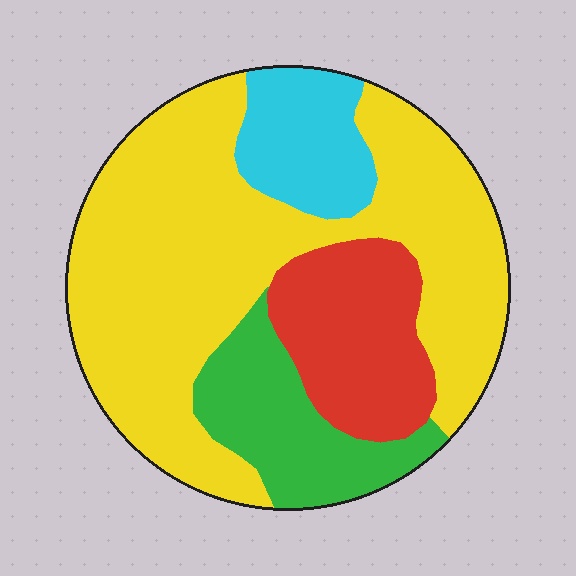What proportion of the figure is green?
Green takes up less than a quarter of the figure.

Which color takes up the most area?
Yellow, at roughly 60%.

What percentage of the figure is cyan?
Cyan takes up less than a sixth of the figure.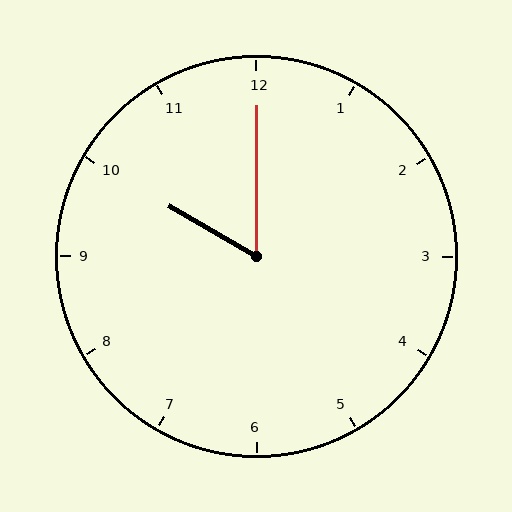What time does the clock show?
10:00.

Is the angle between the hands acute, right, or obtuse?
It is acute.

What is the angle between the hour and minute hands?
Approximately 60 degrees.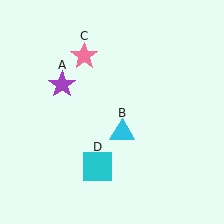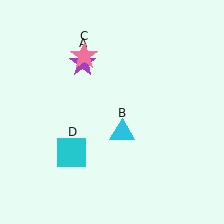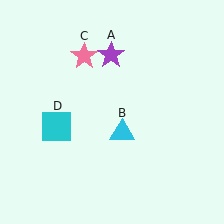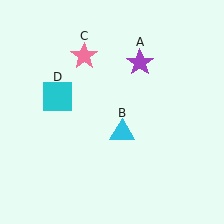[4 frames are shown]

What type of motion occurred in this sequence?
The purple star (object A), cyan square (object D) rotated clockwise around the center of the scene.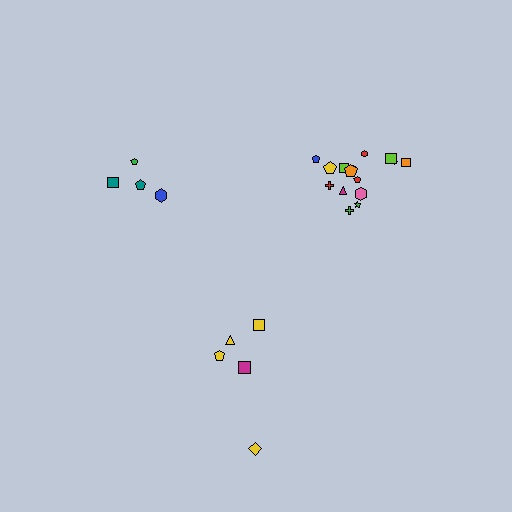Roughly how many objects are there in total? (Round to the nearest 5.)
Roughly 25 objects in total.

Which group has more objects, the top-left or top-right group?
The top-right group.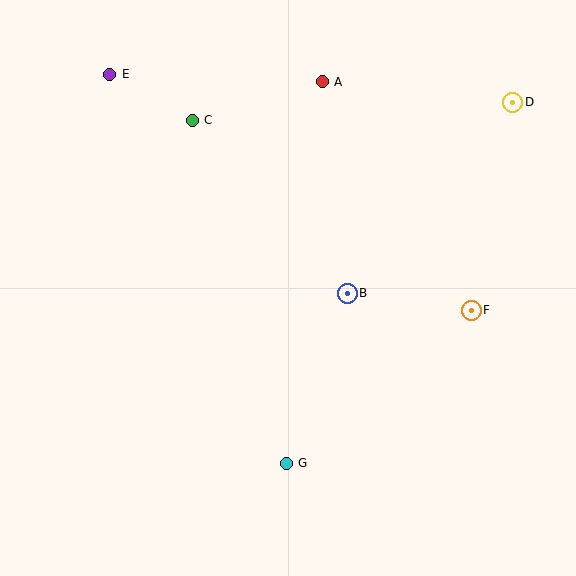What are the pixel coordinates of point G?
Point G is at (286, 463).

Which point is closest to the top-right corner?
Point D is closest to the top-right corner.